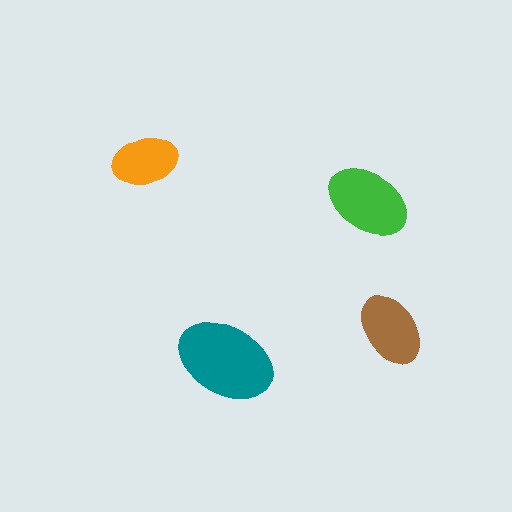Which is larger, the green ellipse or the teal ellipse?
The teal one.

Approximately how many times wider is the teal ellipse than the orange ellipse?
About 1.5 times wider.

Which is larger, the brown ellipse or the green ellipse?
The green one.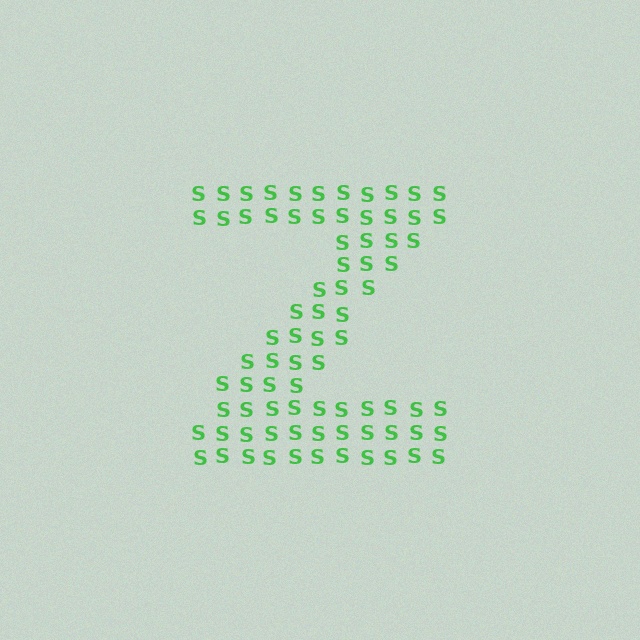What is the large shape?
The large shape is the letter Z.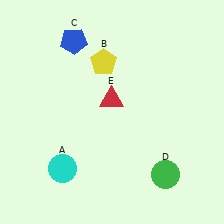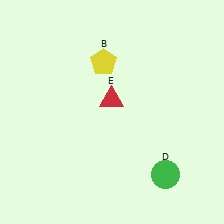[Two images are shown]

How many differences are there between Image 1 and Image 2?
There are 2 differences between the two images.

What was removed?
The blue pentagon (C), the cyan circle (A) were removed in Image 2.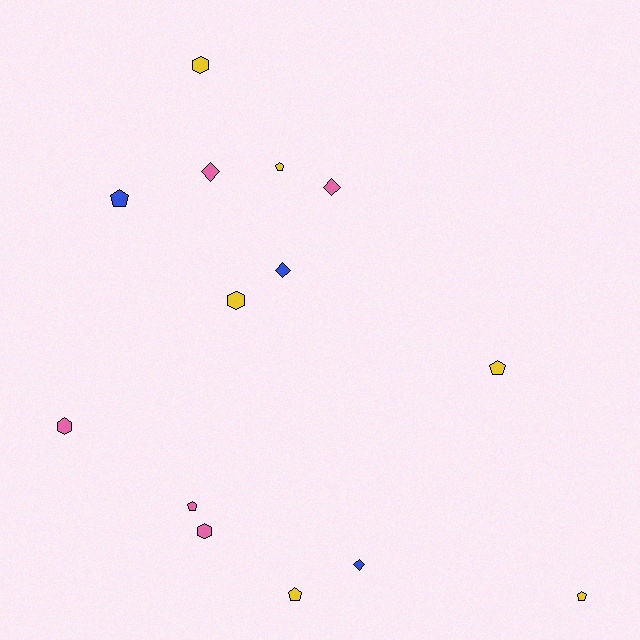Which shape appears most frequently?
Pentagon, with 6 objects.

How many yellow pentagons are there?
There are 4 yellow pentagons.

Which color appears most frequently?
Yellow, with 6 objects.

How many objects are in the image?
There are 14 objects.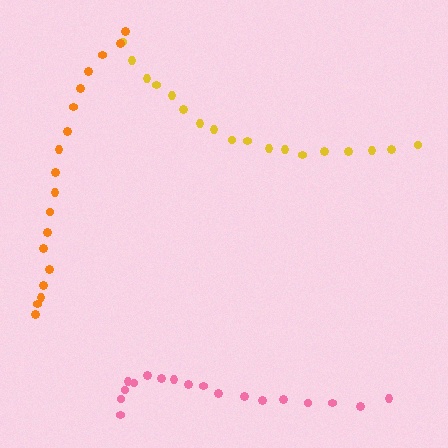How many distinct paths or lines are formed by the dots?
There are 3 distinct paths.